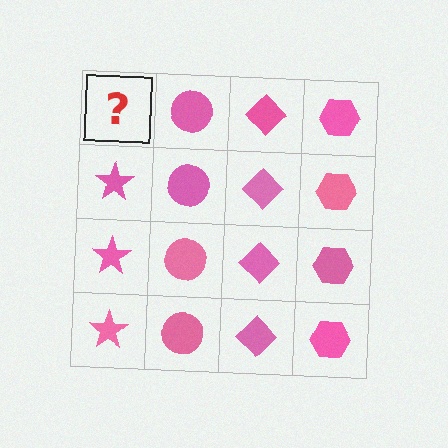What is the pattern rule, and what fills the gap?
The rule is that each column has a consistent shape. The gap should be filled with a pink star.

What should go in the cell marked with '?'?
The missing cell should contain a pink star.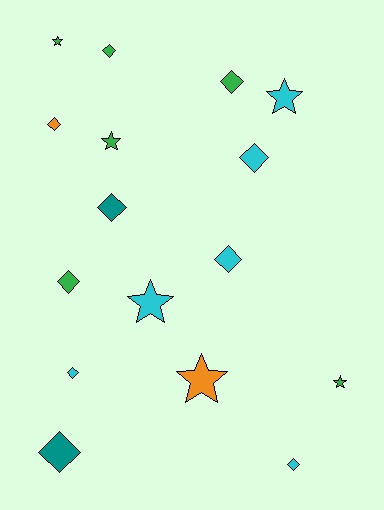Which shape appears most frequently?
Diamond, with 10 objects.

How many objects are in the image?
There are 16 objects.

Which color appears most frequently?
Cyan, with 6 objects.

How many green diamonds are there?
There are 3 green diamonds.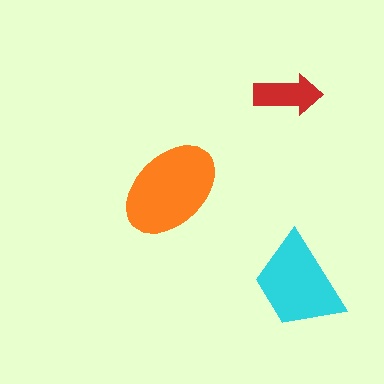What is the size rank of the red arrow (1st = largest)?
3rd.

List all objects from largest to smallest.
The orange ellipse, the cyan trapezoid, the red arrow.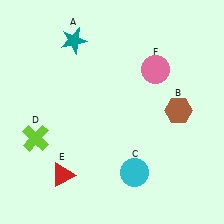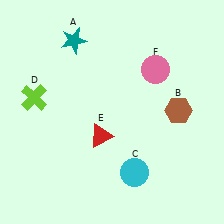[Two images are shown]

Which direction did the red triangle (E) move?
The red triangle (E) moved up.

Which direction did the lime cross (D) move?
The lime cross (D) moved up.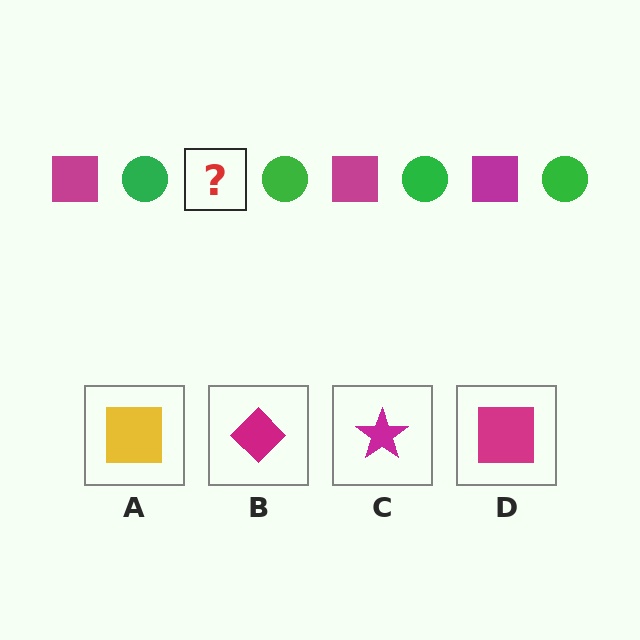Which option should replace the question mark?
Option D.